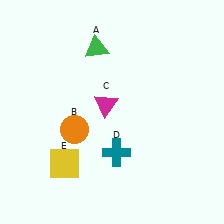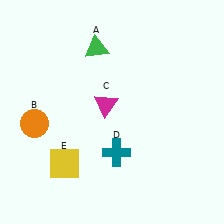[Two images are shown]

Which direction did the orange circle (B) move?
The orange circle (B) moved left.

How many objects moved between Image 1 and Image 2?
1 object moved between the two images.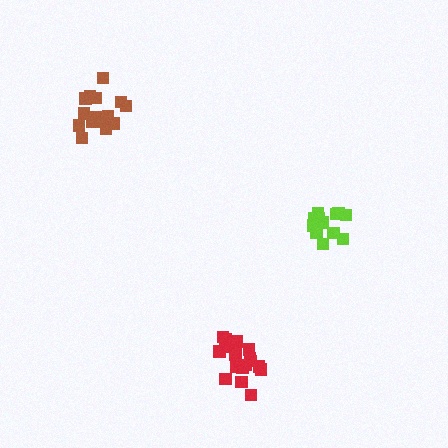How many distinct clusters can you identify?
There are 3 distinct clusters.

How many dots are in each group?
Group 1: 16 dots, Group 2: 18 dots, Group 3: 13 dots (47 total).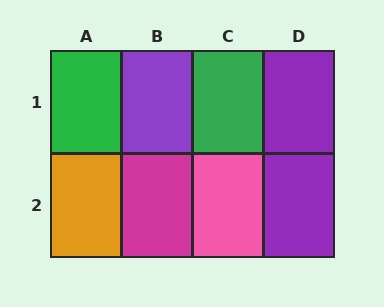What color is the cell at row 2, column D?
Purple.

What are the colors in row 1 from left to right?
Green, purple, green, purple.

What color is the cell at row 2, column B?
Magenta.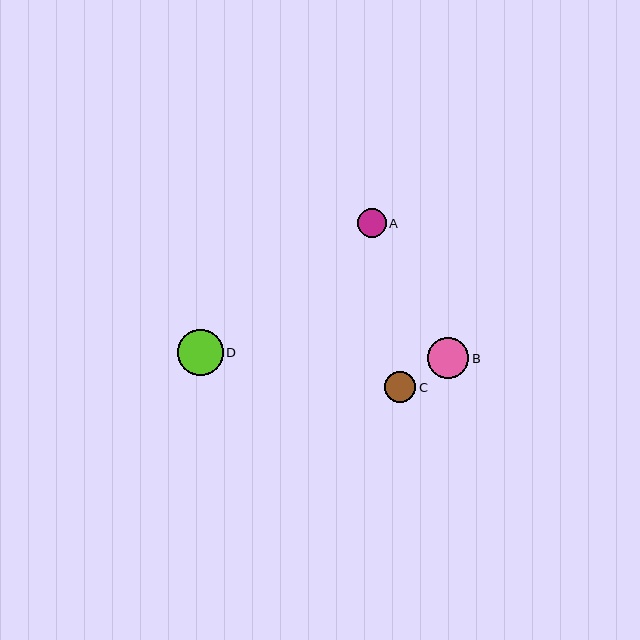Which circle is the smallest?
Circle A is the smallest with a size of approximately 29 pixels.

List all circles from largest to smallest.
From largest to smallest: D, B, C, A.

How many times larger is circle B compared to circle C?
Circle B is approximately 1.3 times the size of circle C.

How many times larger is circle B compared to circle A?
Circle B is approximately 1.4 times the size of circle A.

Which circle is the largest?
Circle D is the largest with a size of approximately 46 pixels.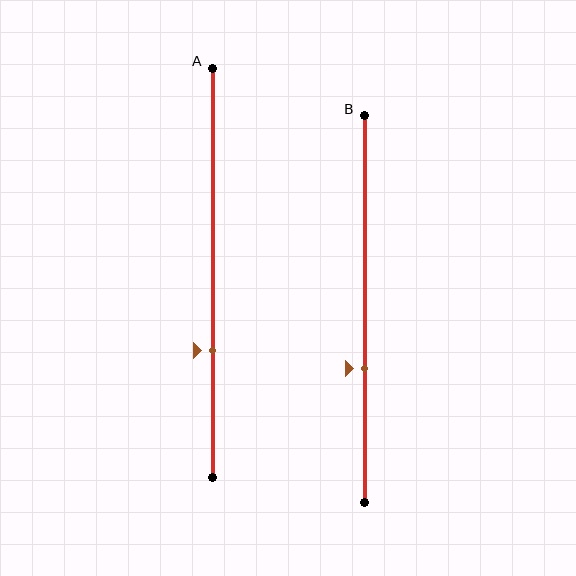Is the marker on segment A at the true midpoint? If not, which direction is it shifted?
No, the marker on segment A is shifted downward by about 19% of the segment length.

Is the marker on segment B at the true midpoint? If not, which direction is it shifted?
No, the marker on segment B is shifted downward by about 15% of the segment length.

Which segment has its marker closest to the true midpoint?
Segment B has its marker closest to the true midpoint.